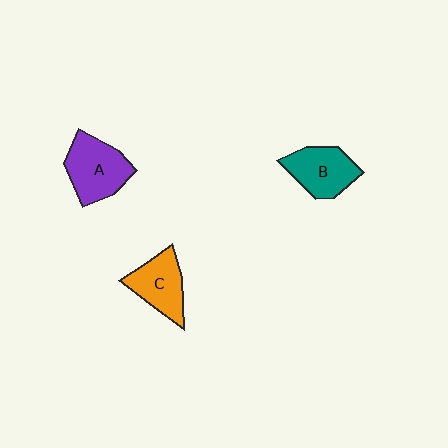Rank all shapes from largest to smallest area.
From largest to smallest: A (purple), B (teal), C (orange).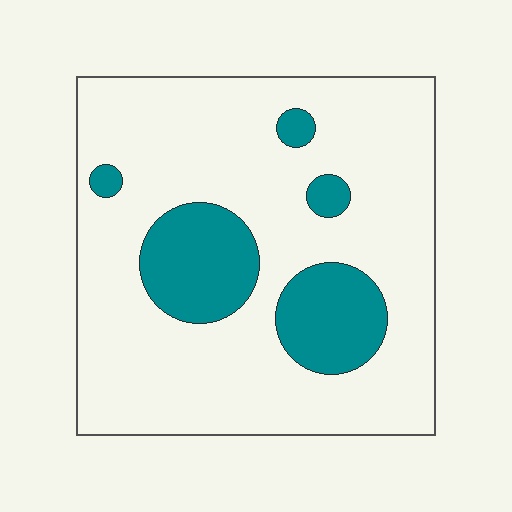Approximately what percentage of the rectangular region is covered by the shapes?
Approximately 20%.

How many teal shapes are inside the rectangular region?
5.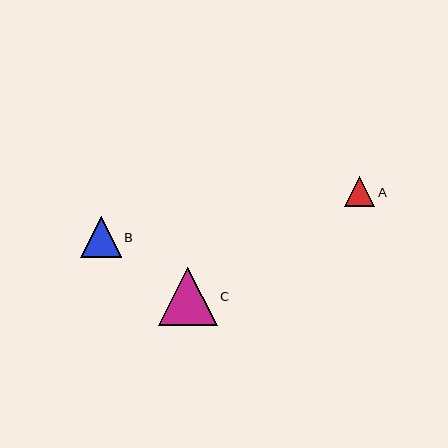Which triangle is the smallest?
Triangle A is the smallest with a size of approximately 30 pixels.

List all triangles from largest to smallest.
From largest to smallest: C, B, A.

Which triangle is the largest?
Triangle C is the largest with a size of approximately 59 pixels.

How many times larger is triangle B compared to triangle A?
Triangle B is approximately 1.3 times the size of triangle A.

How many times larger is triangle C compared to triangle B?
Triangle C is approximately 1.4 times the size of triangle B.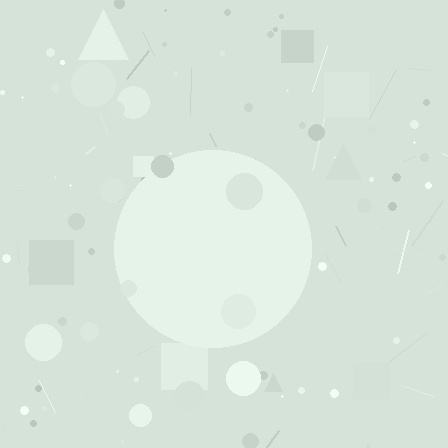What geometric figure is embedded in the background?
A circle is embedded in the background.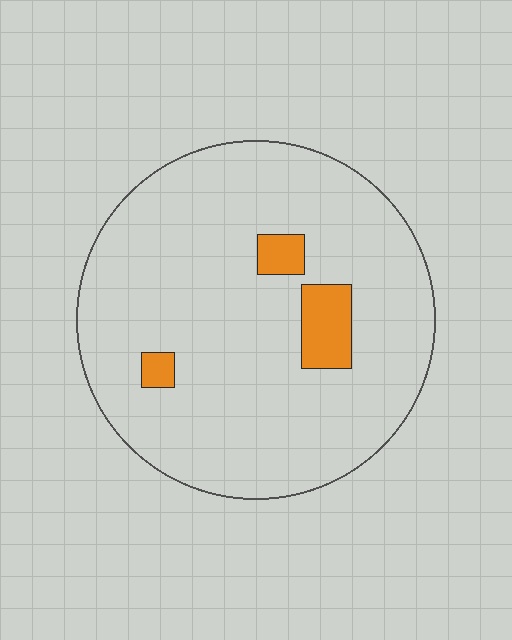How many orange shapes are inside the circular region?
3.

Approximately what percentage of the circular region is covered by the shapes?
Approximately 5%.